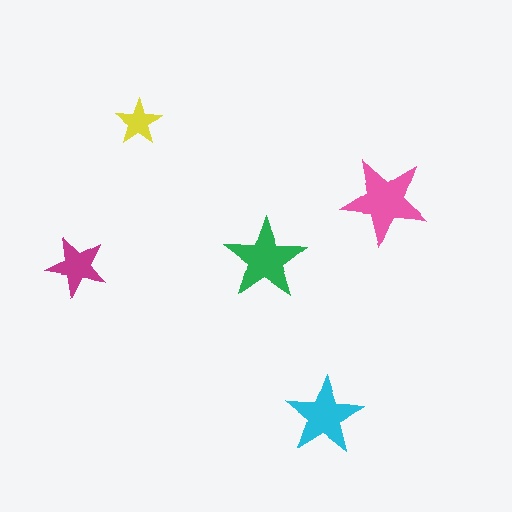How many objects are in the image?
There are 5 objects in the image.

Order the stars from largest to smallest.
the pink one, the green one, the cyan one, the magenta one, the yellow one.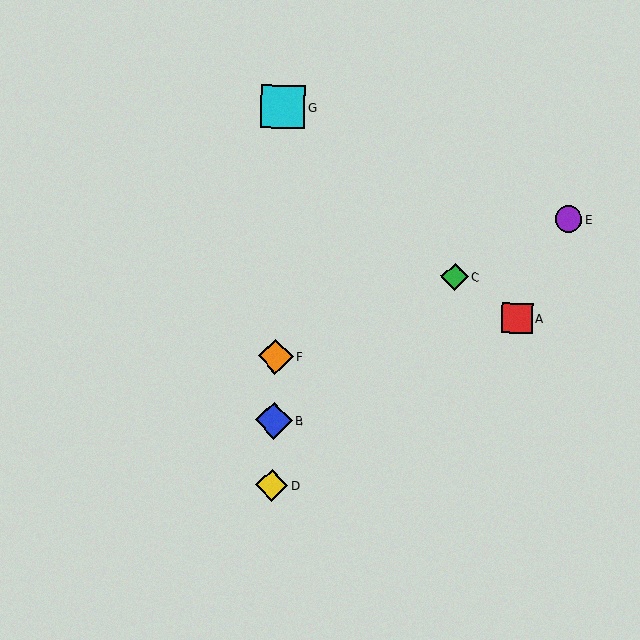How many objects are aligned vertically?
4 objects (B, D, F, G) are aligned vertically.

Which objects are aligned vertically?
Objects B, D, F, G are aligned vertically.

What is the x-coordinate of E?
Object E is at x≈568.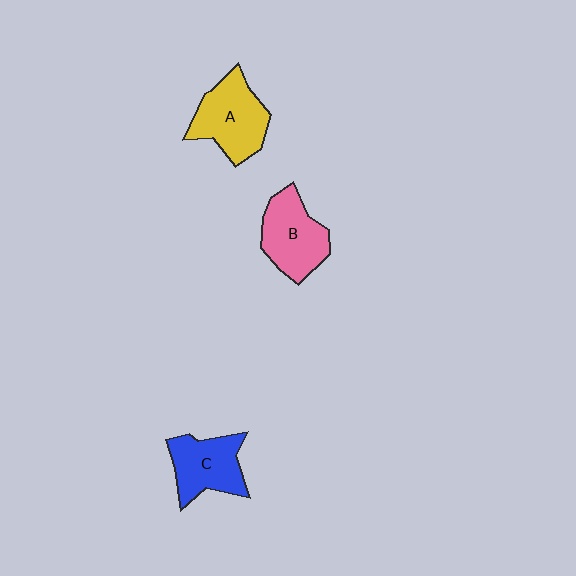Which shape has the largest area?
Shape A (yellow).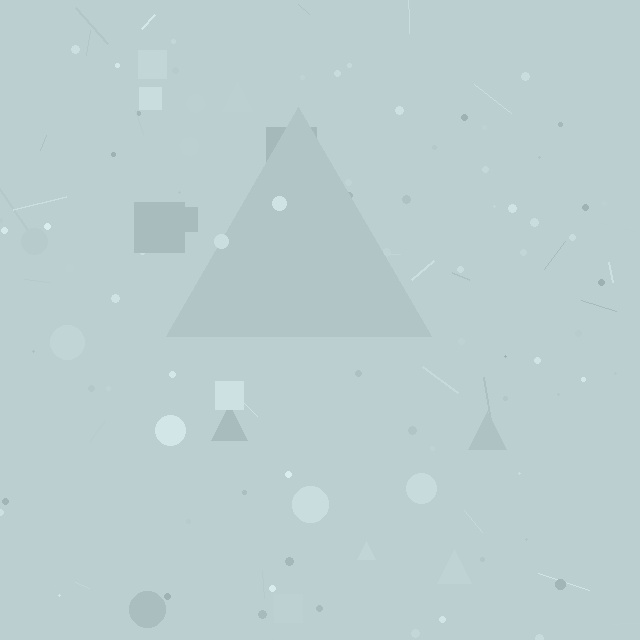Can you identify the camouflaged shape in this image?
The camouflaged shape is a triangle.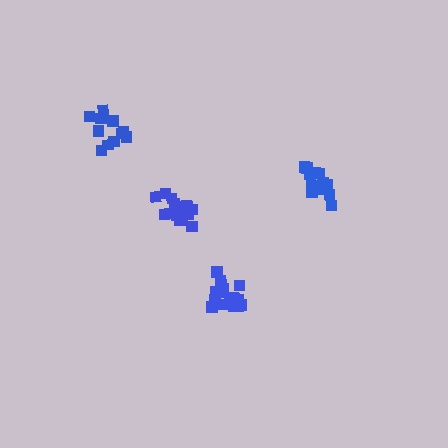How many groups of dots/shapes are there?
There are 4 groups.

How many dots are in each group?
Group 1: 18 dots, Group 2: 12 dots, Group 3: 15 dots, Group 4: 12 dots (57 total).